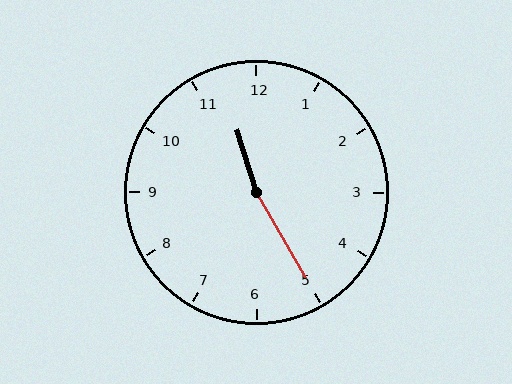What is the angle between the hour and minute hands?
Approximately 168 degrees.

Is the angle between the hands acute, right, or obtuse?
It is obtuse.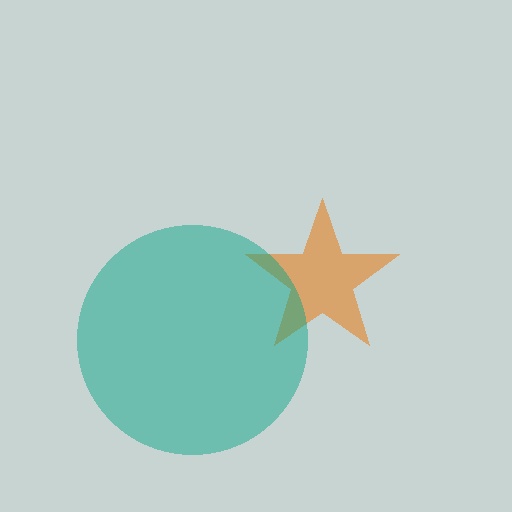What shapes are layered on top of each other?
The layered shapes are: an orange star, a teal circle.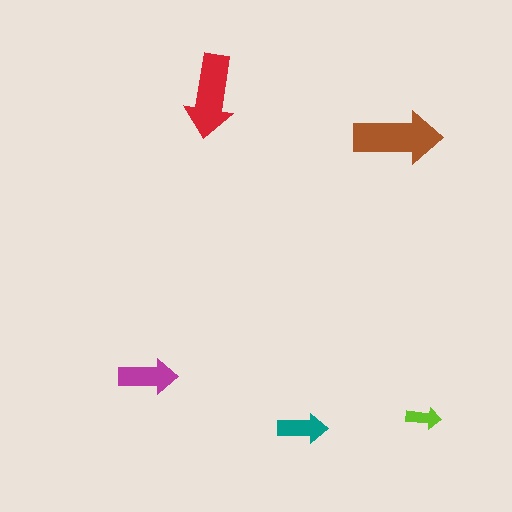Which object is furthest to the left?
The magenta arrow is leftmost.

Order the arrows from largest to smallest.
the brown one, the red one, the magenta one, the teal one, the lime one.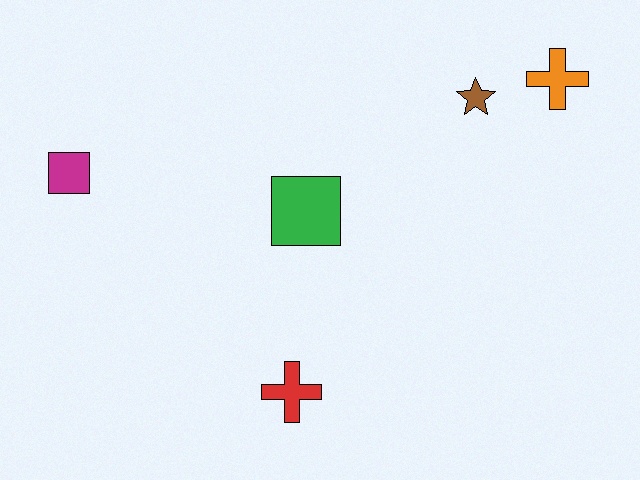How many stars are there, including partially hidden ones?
There is 1 star.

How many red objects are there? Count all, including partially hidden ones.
There is 1 red object.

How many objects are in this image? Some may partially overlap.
There are 5 objects.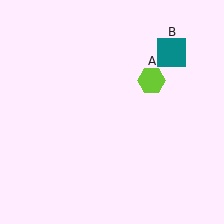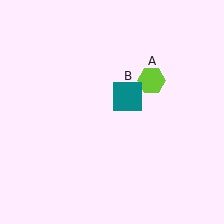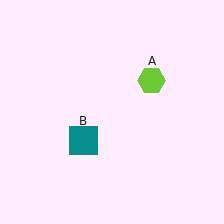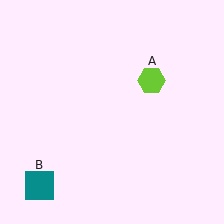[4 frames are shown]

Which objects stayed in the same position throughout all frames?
Lime hexagon (object A) remained stationary.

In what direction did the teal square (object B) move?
The teal square (object B) moved down and to the left.